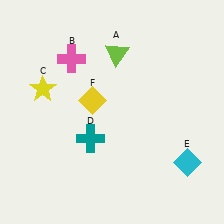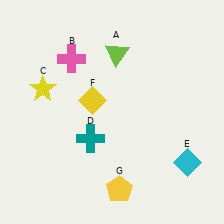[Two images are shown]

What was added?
A yellow pentagon (G) was added in Image 2.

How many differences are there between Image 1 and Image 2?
There is 1 difference between the two images.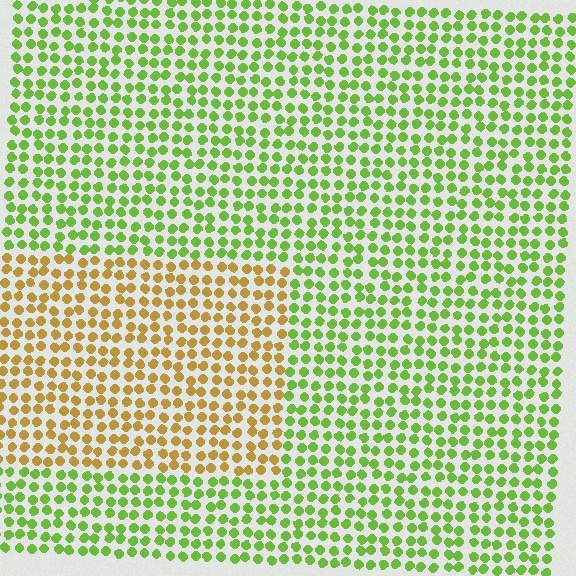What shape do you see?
I see a rectangle.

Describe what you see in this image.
The image is filled with small lime elements in a uniform arrangement. A rectangle-shaped region is visible where the elements are tinted to a slightly different hue, forming a subtle color boundary.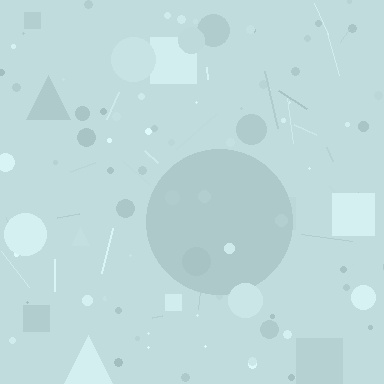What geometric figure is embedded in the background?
A circle is embedded in the background.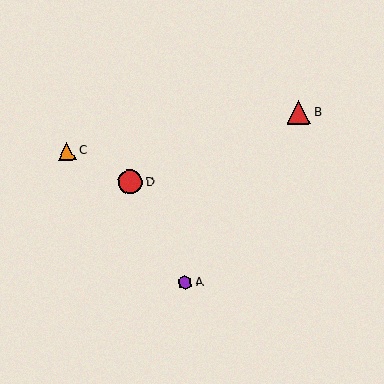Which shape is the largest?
The red circle (labeled D) is the largest.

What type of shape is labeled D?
Shape D is a red circle.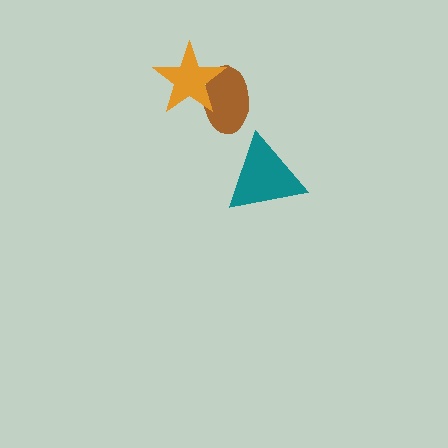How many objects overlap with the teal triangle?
0 objects overlap with the teal triangle.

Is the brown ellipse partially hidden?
Yes, it is partially covered by another shape.